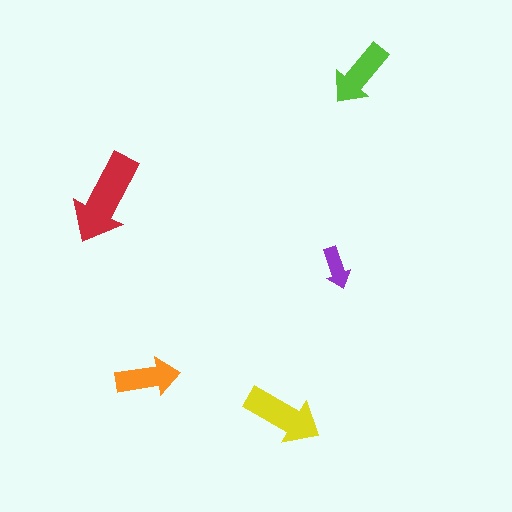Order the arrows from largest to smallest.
the red one, the yellow one, the lime one, the orange one, the purple one.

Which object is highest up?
The lime arrow is topmost.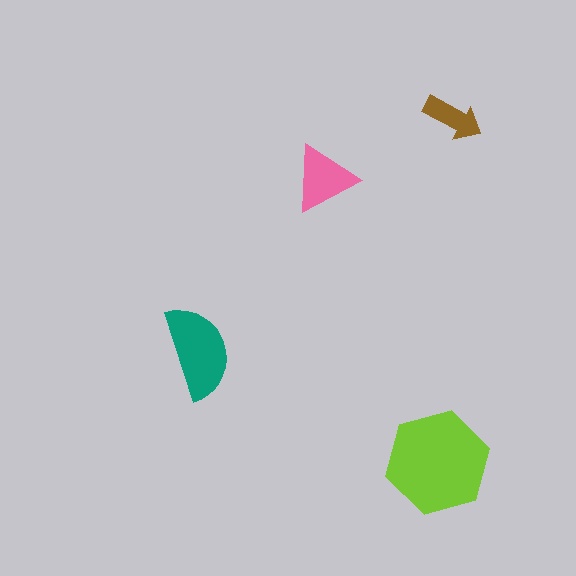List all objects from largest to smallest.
The lime hexagon, the teal semicircle, the pink triangle, the brown arrow.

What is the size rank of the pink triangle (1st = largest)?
3rd.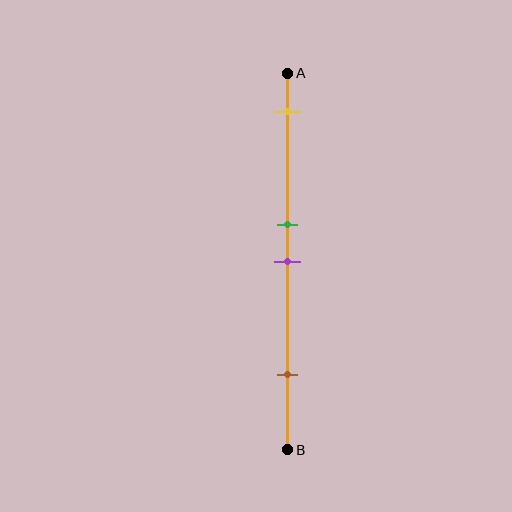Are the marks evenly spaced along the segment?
No, the marks are not evenly spaced.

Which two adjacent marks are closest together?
The green and purple marks are the closest adjacent pair.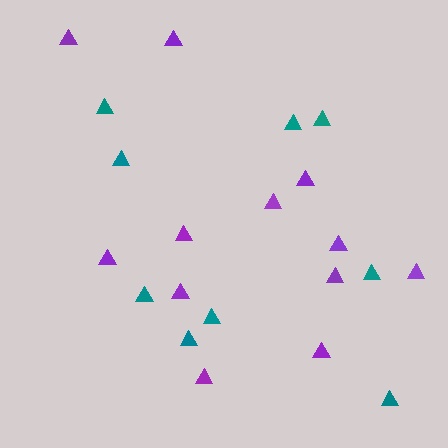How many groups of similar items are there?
There are 2 groups: one group of purple triangles (12) and one group of teal triangles (9).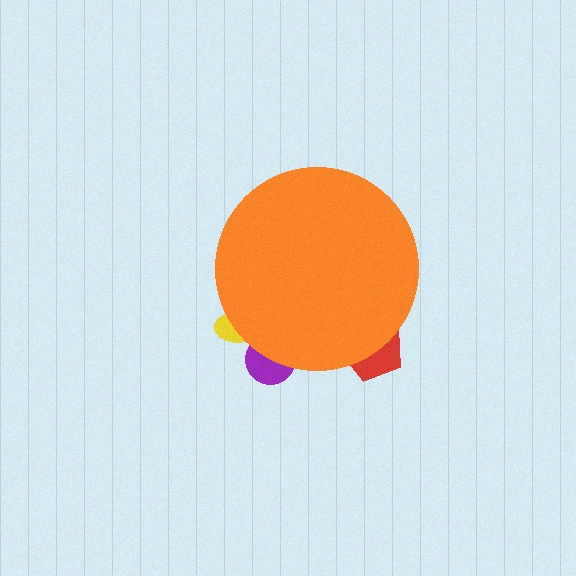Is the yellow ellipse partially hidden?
Yes, the yellow ellipse is partially hidden behind the orange circle.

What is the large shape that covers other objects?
An orange circle.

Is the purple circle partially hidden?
Yes, the purple circle is partially hidden behind the orange circle.